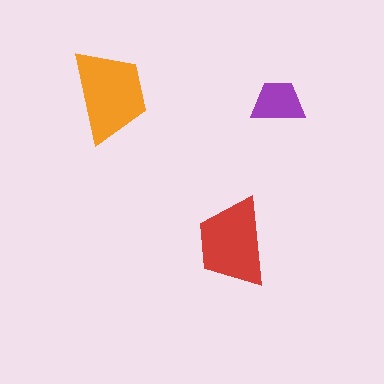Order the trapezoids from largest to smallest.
the orange one, the red one, the purple one.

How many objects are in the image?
There are 3 objects in the image.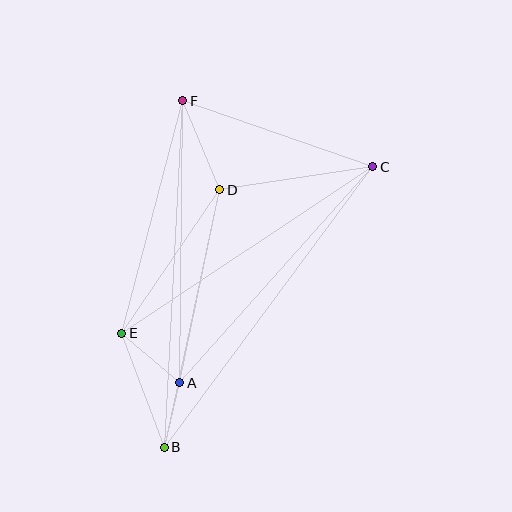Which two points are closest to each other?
Points A and B are closest to each other.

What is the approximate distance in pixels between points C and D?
The distance between C and D is approximately 155 pixels.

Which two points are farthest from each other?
Points B and C are farthest from each other.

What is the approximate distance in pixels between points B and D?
The distance between B and D is approximately 263 pixels.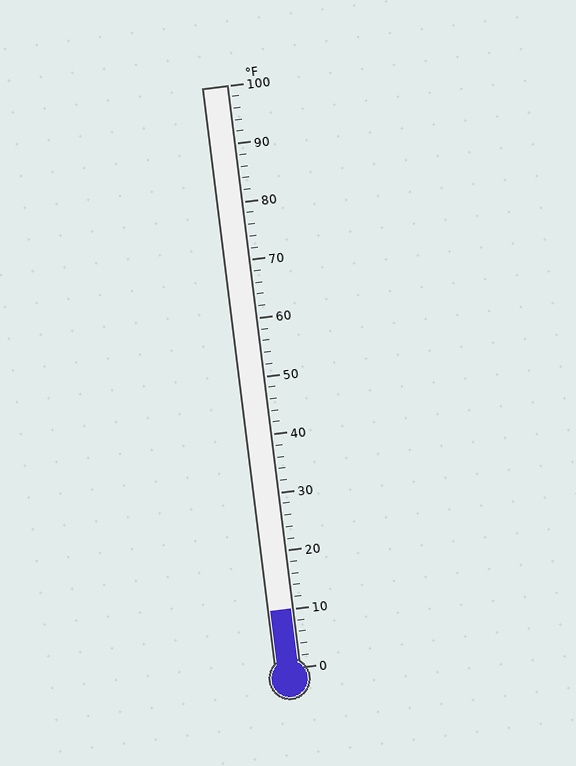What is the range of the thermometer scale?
The thermometer scale ranges from 0°F to 100°F.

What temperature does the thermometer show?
The thermometer shows approximately 10°F.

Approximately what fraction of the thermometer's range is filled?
The thermometer is filled to approximately 10% of its range.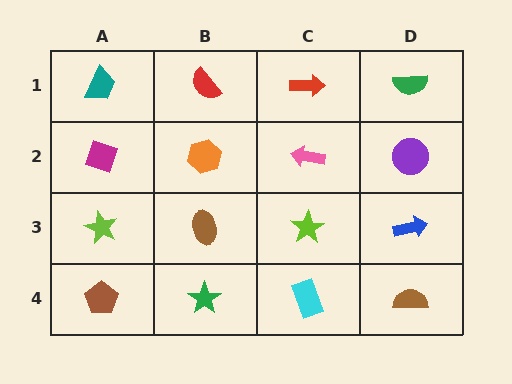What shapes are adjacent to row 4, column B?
A brown ellipse (row 3, column B), a brown pentagon (row 4, column A), a cyan rectangle (row 4, column C).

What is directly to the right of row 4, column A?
A green star.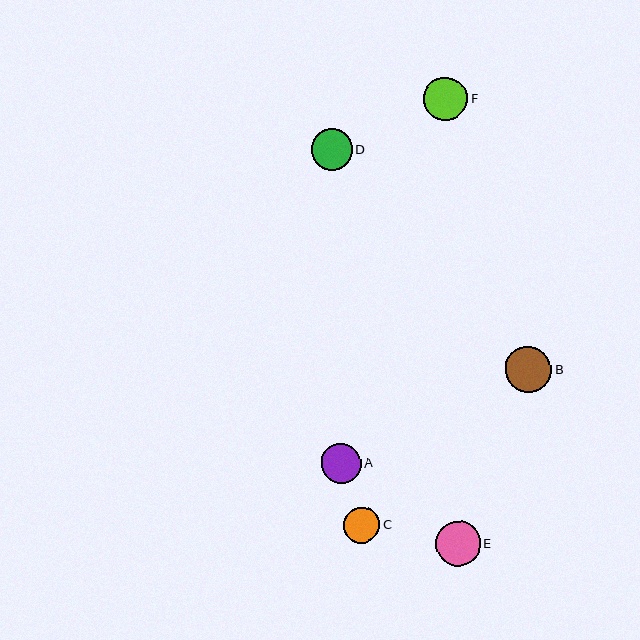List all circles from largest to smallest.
From largest to smallest: B, E, F, D, A, C.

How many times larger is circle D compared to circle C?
Circle D is approximately 1.1 times the size of circle C.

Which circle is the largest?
Circle B is the largest with a size of approximately 46 pixels.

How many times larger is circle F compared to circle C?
Circle F is approximately 1.2 times the size of circle C.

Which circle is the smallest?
Circle C is the smallest with a size of approximately 36 pixels.